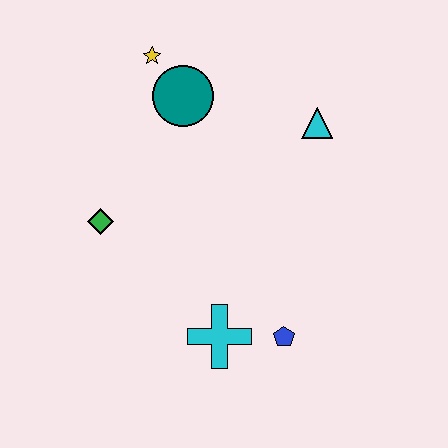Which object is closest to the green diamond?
The teal circle is closest to the green diamond.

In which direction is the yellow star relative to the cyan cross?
The yellow star is above the cyan cross.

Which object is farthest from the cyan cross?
The yellow star is farthest from the cyan cross.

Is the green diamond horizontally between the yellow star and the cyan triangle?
No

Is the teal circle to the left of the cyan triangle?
Yes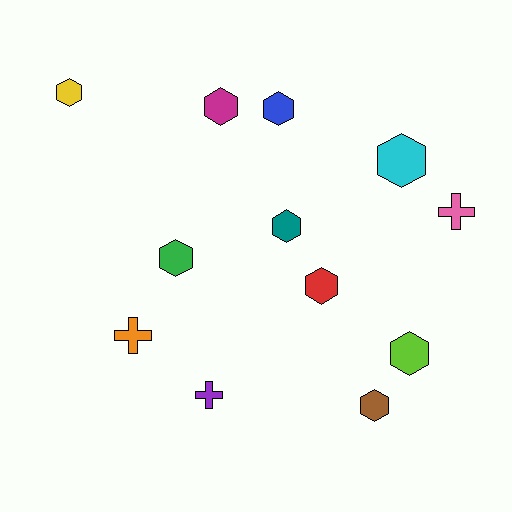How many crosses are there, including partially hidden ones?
There are 3 crosses.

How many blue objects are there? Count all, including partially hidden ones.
There is 1 blue object.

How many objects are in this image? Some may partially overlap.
There are 12 objects.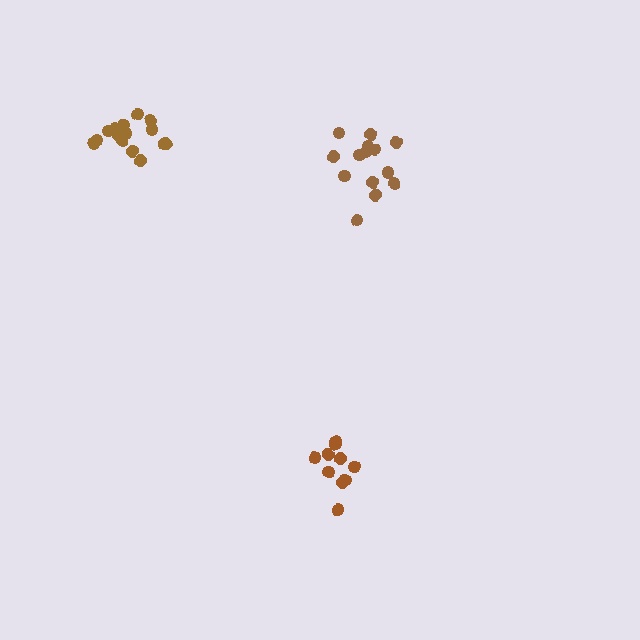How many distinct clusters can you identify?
There are 3 distinct clusters.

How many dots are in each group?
Group 1: 10 dots, Group 2: 14 dots, Group 3: 16 dots (40 total).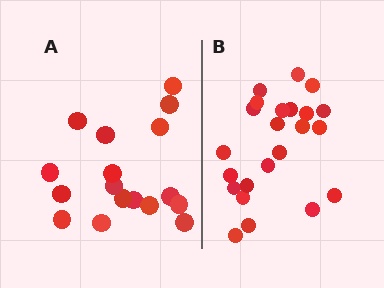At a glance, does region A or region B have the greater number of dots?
Region B (the right region) has more dots.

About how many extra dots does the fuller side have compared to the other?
Region B has about 6 more dots than region A.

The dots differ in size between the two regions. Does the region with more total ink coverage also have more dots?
No. Region A has more total ink coverage because its dots are larger, but region B actually contains more individual dots. Total area can be misleading — the number of items is what matters here.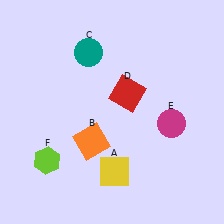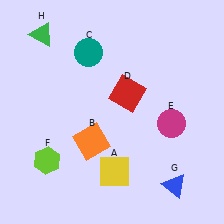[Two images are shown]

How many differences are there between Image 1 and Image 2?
There are 2 differences between the two images.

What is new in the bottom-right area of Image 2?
A blue triangle (G) was added in the bottom-right area of Image 2.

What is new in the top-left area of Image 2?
A green triangle (H) was added in the top-left area of Image 2.